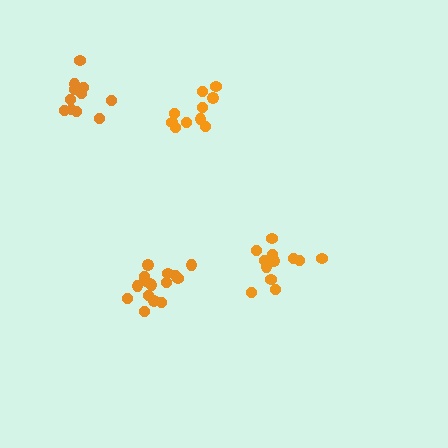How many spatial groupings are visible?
There are 4 spatial groupings.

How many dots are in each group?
Group 1: 16 dots, Group 2: 11 dots, Group 3: 10 dots, Group 4: 12 dots (49 total).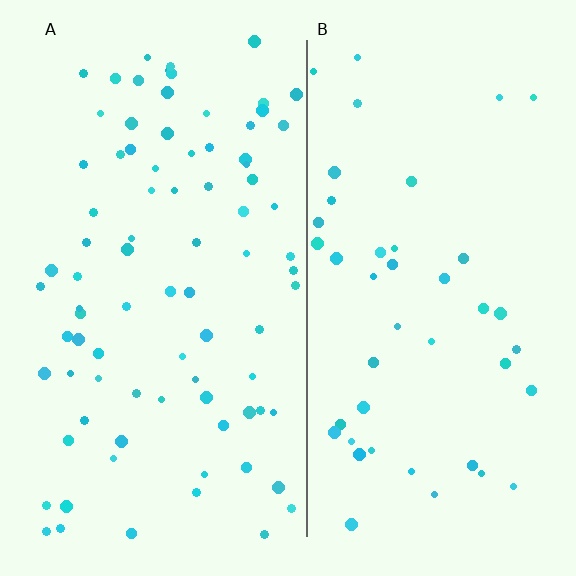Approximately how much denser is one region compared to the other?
Approximately 1.9× — region A over region B.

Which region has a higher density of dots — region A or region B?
A (the left).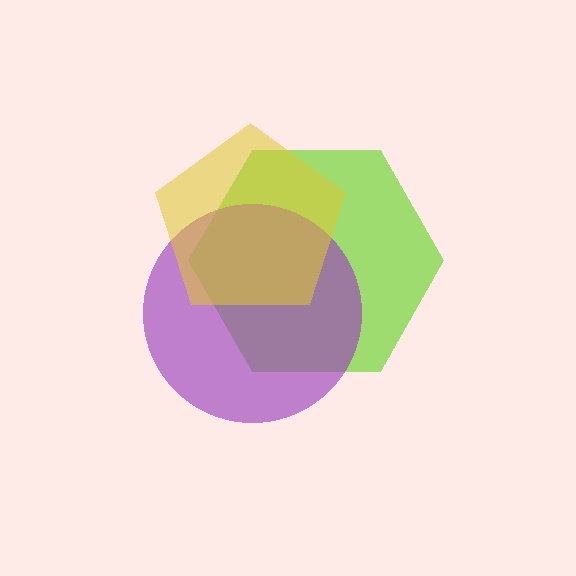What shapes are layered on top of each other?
The layered shapes are: a lime hexagon, a purple circle, a yellow pentagon.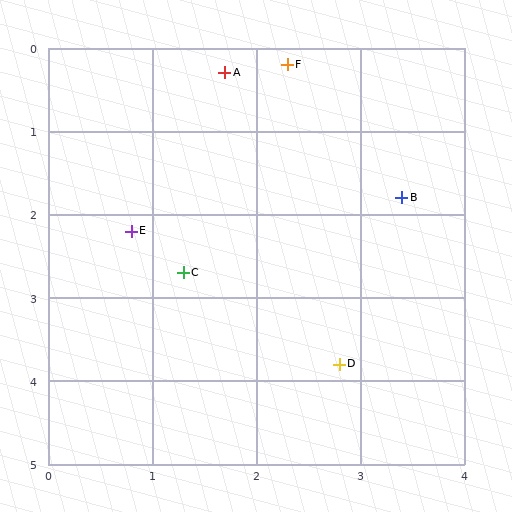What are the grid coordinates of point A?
Point A is at approximately (1.7, 0.3).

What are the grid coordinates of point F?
Point F is at approximately (2.3, 0.2).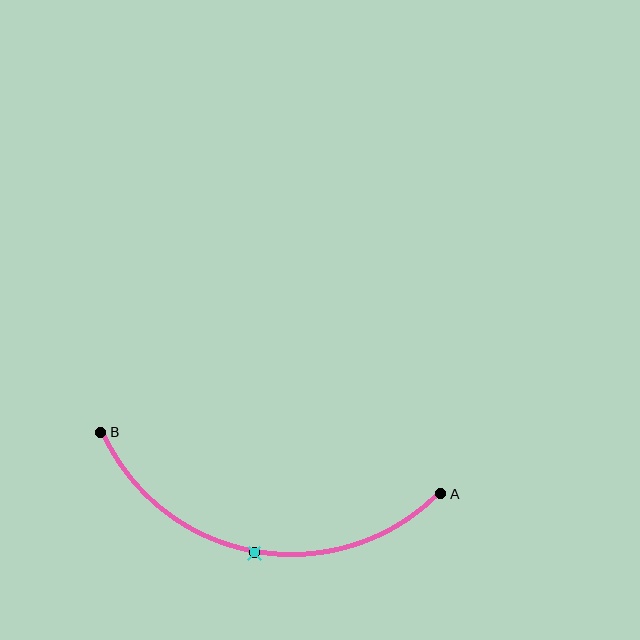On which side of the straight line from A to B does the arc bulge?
The arc bulges below the straight line connecting A and B.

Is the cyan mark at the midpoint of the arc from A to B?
Yes. The cyan mark lies on the arc at equal arc-length from both A and B — it is the arc midpoint.